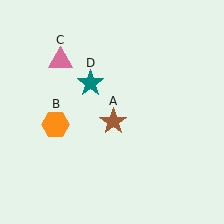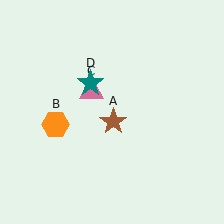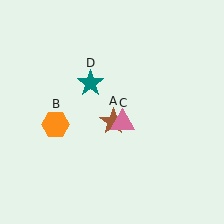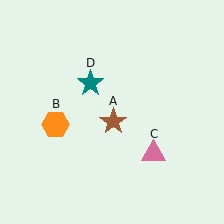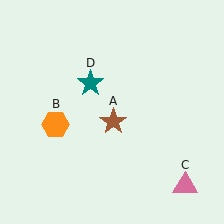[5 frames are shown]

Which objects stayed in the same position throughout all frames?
Brown star (object A) and orange hexagon (object B) and teal star (object D) remained stationary.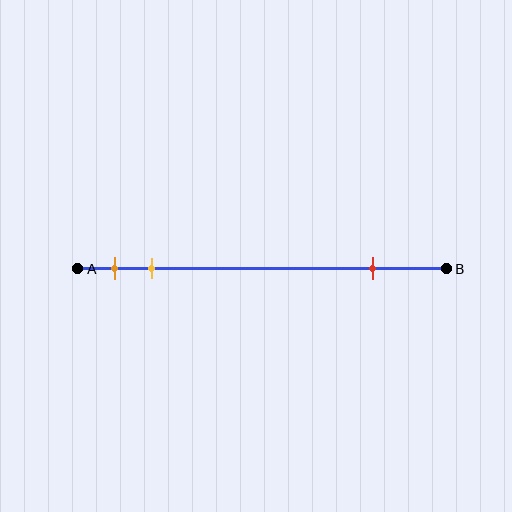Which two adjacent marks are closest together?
The orange and yellow marks are the closest adjacent pair.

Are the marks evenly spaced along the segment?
No, the marks are not evenly spaced.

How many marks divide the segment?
There are 3 marks dividing the segment.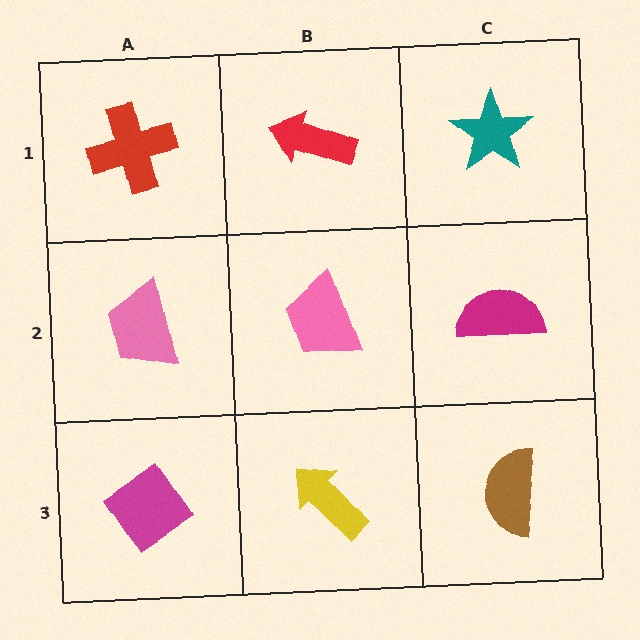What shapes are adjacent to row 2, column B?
A red arrow (row 1, column B), a yellow arrow (row 3, column B), a pink trapezoid (row 2, column A), a magenta semicircle (row 2, column C).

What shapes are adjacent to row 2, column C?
A teal star (row 1, column C), a brown semicircle (row 3, column C), a pink trapezoid (row 2, column B).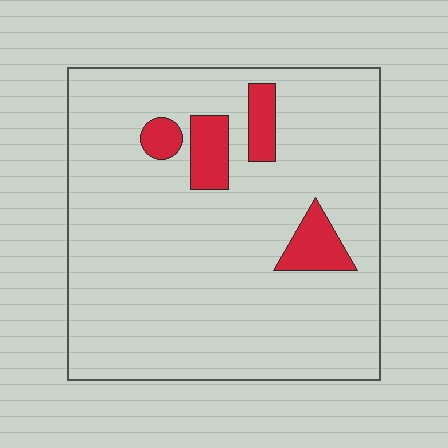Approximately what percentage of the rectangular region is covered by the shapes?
Approximately 10%.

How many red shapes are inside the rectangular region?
4.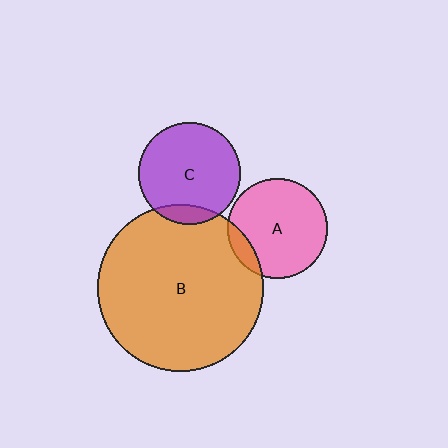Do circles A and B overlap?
Yes.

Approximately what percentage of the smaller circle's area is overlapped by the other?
Approximately 10%.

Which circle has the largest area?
Circle B (orange).